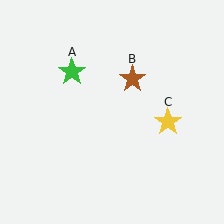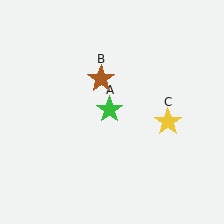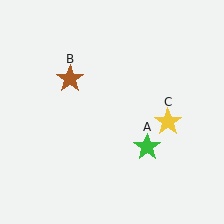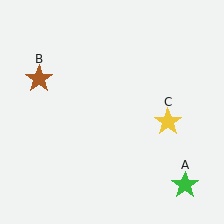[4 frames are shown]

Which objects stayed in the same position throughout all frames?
Yellow star (object C) remained stationary.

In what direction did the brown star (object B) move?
The brown star (object B) moved left.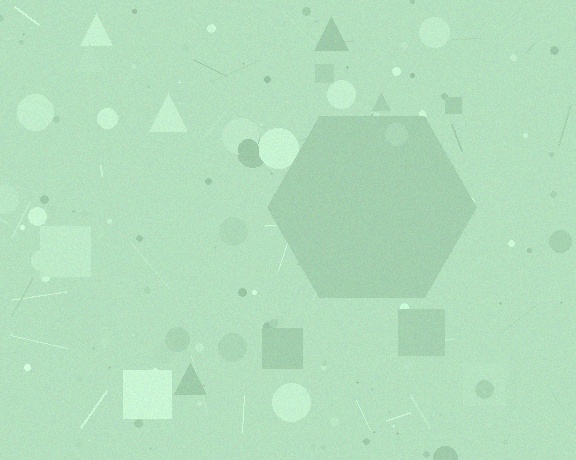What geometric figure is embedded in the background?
A hexagon is embedded in the background.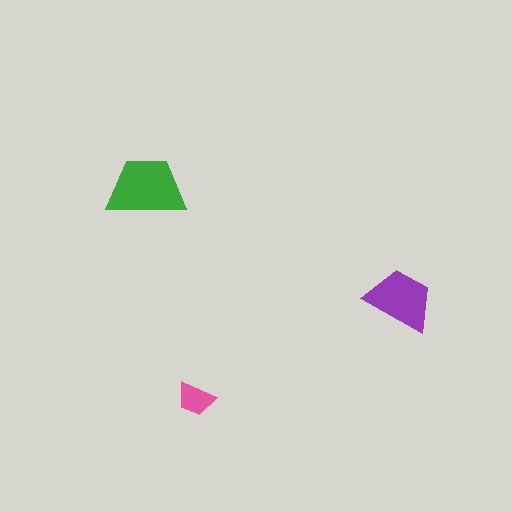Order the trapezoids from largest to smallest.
the green one, the purple one, the pink one.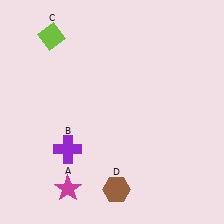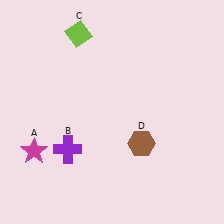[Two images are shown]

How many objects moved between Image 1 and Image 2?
3 objects moved between the two images.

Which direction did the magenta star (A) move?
The magenta star (A) moved up.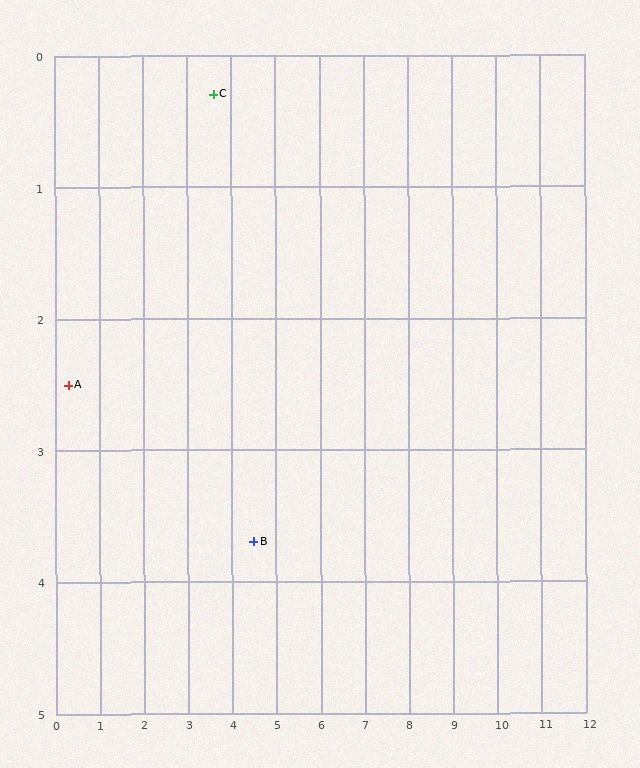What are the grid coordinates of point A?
Point A is at approximately (0.3, 2.5).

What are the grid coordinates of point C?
Point C is at approximately (3.6, 0.3).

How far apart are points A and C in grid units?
Points A and C are about 4.0 grid units apart.